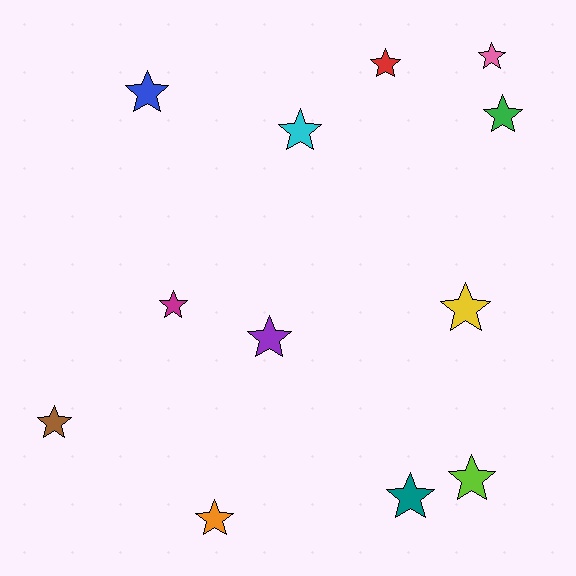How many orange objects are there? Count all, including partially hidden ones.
There is 1 orange object.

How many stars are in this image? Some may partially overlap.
There are 12 stars.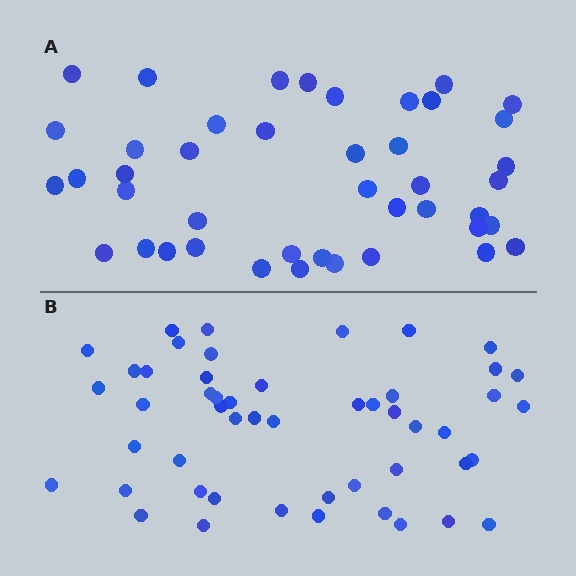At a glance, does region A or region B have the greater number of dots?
Region B (the bottom region) has more dots.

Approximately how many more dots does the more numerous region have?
Region B has roughly 8 or so more dots than region A.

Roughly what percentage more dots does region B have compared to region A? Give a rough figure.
About 15% more.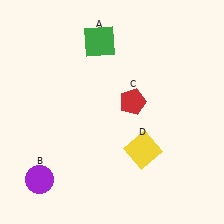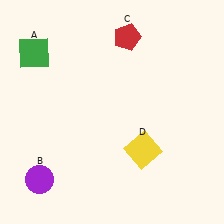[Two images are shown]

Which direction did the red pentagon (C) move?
The red pentagon (C) moved up.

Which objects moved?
The objects that moved are: the green square (A), the red pentagon (C).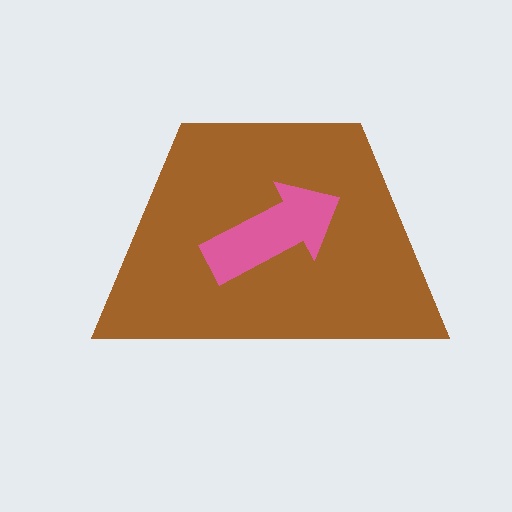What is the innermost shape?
The pink arrow.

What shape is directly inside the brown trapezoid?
The pink arrow.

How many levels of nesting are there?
2.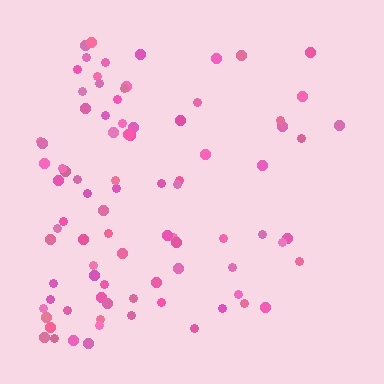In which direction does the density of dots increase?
From right to left, with the left side densest.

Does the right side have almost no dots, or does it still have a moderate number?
Still a moderate number, just noticeably fewer than the left.